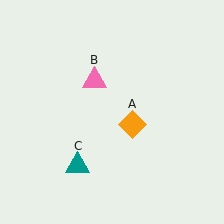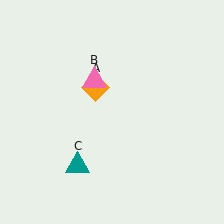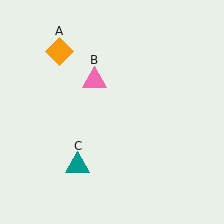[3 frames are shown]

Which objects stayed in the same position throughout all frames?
Pink triangle (object B) and teal triangle (object C) remained stationary.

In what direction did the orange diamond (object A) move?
The orange diamond (object A) moved up and to the left.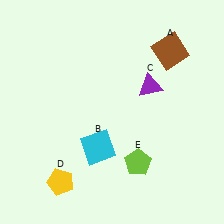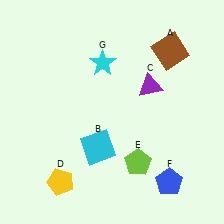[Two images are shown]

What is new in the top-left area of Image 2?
A cyan star (G) was added in the top-left area of Image 2.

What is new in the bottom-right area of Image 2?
A blue pentagon (F) was added in the bottom-right area of Image 2.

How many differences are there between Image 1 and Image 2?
There are 2 differences between the two images.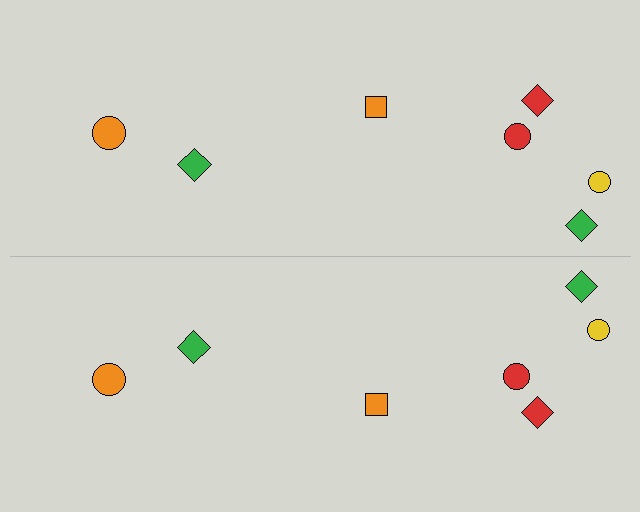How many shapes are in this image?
There are 14 shapes in this image.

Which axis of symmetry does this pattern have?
The pattern has a horizontal axis of symmetry running through the center of the image.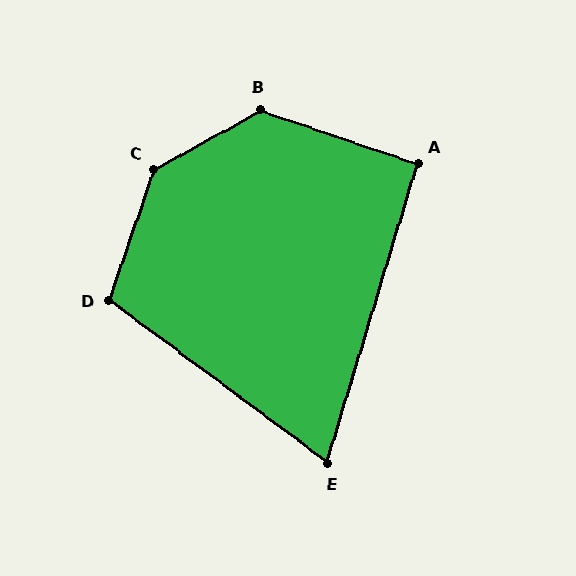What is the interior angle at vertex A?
Approximately 92 degrees (approximately right).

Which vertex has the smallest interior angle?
E, at approximately 70 degrees.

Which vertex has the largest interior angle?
C, at approximately 137 degrees.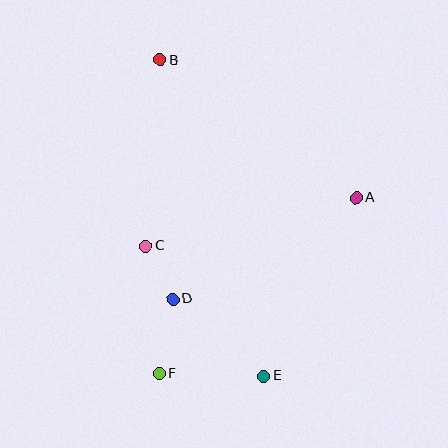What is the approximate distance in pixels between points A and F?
The distance between A and F is approximately 264 pixels.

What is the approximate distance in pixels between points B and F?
The distance between B and F is approximately 314 pixels.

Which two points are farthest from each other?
Points B and E are farthest from each other.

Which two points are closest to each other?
Points C and D are closest to each other.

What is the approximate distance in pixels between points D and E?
The distance between D and E is approximately 119 pixels.